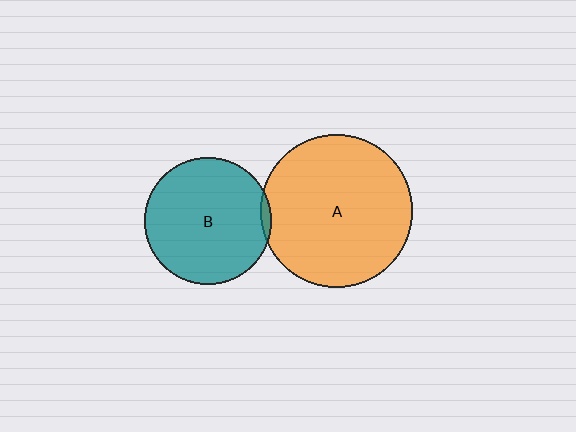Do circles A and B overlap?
Yes.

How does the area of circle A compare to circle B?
Approximately 1.4 times.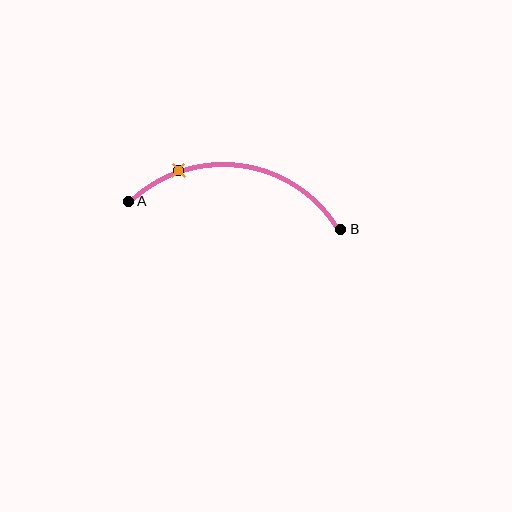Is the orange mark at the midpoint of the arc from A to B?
No. The orange mark lies on the arc but is closer to endpoint A. The arc midpoint would be at the point on the curve equidistant along the arc from both A and B.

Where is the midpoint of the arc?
The arc midpoint is the point on the curve farthest from the straight line joining A and B. It sits above that line.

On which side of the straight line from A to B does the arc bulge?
The arc bulges above the straight line connecting A and B.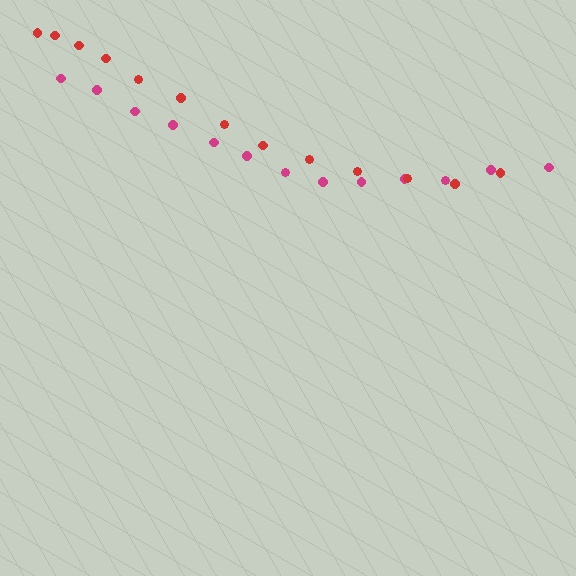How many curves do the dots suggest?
There are 2 distinct paths.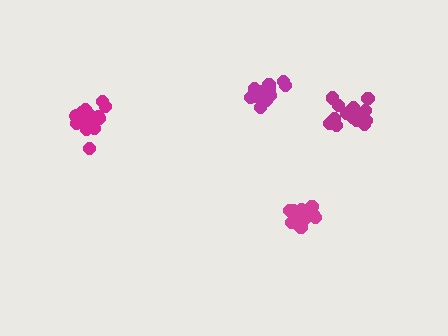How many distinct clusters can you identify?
There are 4 distinct clusters.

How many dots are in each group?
Group 1: 17 dots, Group 2: 20 dots, Group 3: 18 dots, Group 4: 15 dots (70 total).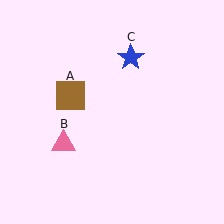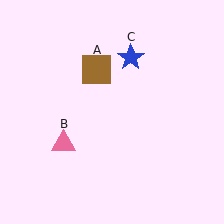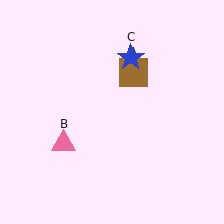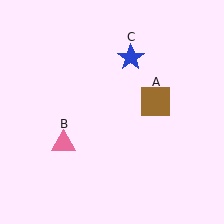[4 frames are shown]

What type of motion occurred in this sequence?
The brown square (object A) rotated clockwise around the center of the scene.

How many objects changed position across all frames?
1 object changed position: brown square (object A).